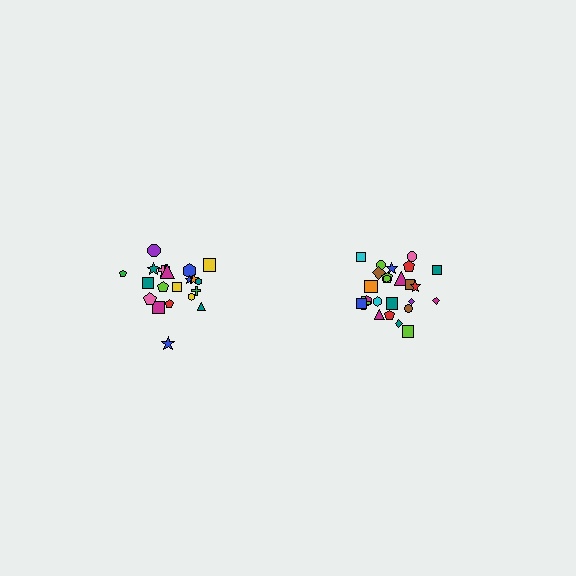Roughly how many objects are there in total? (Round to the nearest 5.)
Roughly 45 objects in total.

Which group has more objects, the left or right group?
The right group.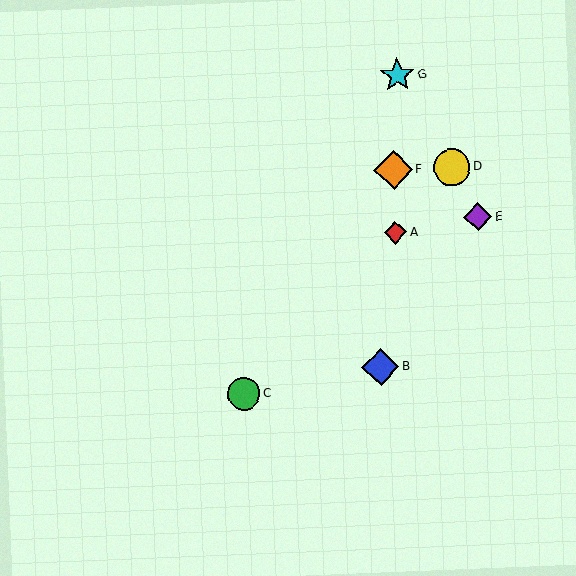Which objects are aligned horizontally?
Objects D, F are aligned horizontally.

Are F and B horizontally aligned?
No, F is at y≈170 and B is at y≈367.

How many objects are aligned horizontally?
2 objects (D, F) are aligned horizontally.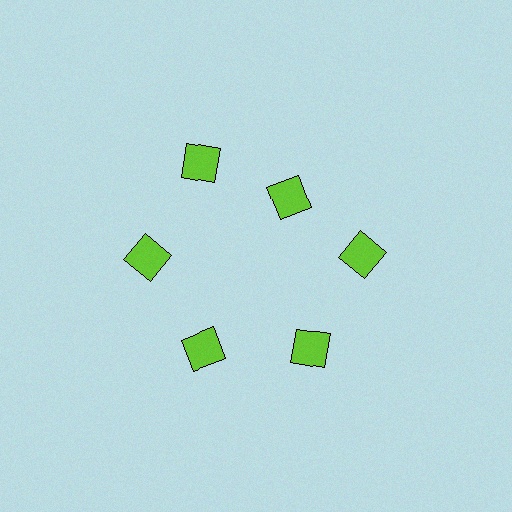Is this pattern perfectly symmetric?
No. The 6 lime squares are arranged in a ring, but one element near the 1 o'clock position is pulled inward toward the center, breaking the 6-fold rotational symmetry.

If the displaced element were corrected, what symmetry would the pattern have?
It would have 6-fold rotational symmetry — the pattern would map onto itself every 60 degrees.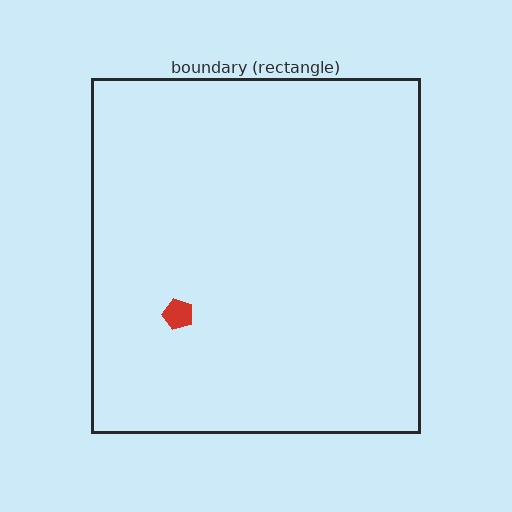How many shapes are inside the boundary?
1 inside, 0 outside.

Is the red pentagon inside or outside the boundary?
Inside.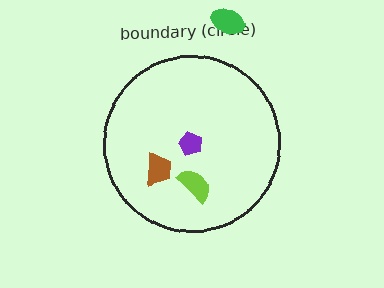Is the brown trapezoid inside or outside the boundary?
Inside.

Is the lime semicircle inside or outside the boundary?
Inside.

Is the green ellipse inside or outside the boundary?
Outside.